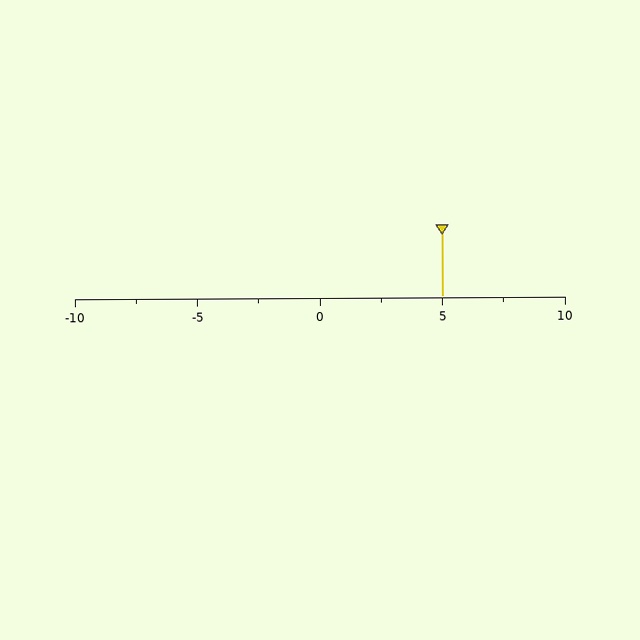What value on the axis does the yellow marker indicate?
The marker indicates approximately 5.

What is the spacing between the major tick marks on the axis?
The major ticks are spaced 5 apart.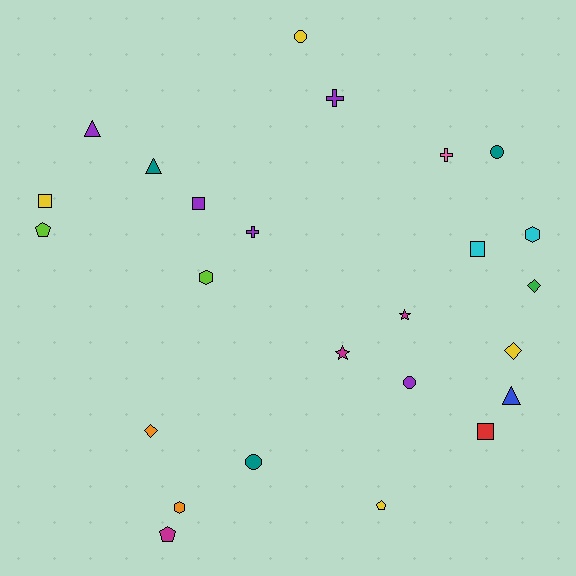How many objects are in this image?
There are 25 objects.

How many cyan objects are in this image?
There are 2 cyan objects.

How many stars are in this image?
There are 2 stars.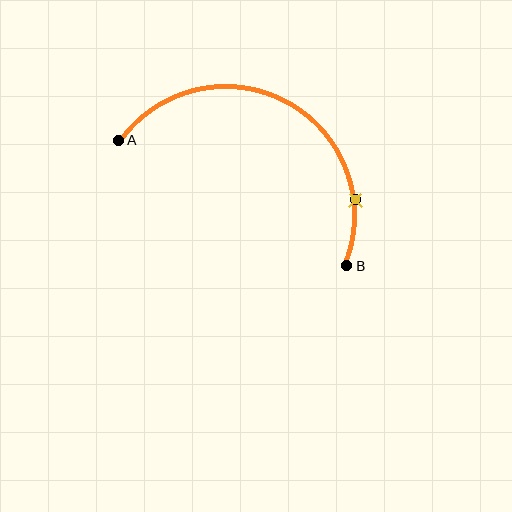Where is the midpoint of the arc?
The arc midpoint is the point on the curve farthest from the straight line joining A and B. It sits above that line.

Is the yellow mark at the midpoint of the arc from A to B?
No. The yellow mark lies on the arc but is closer to endpoint B. The arc midpoint would be at the point on the curve equidistant along the arc from both A and B.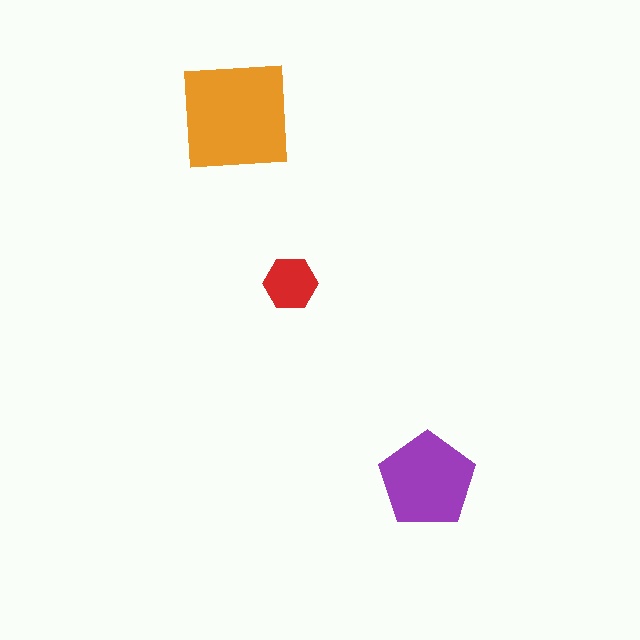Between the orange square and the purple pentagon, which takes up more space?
The orange square.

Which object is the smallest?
The red hexagon.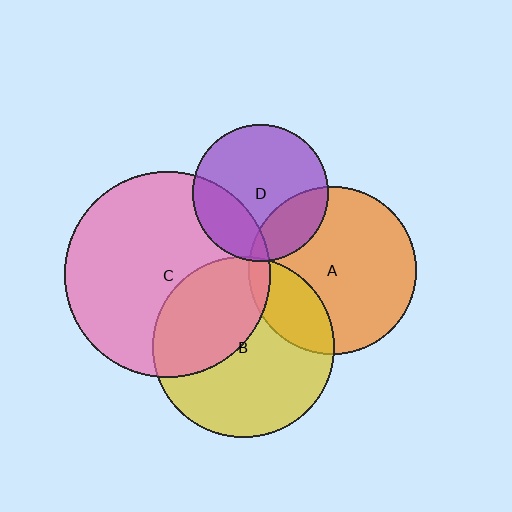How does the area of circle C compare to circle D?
Approximately 2.3 times.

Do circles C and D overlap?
Yes.